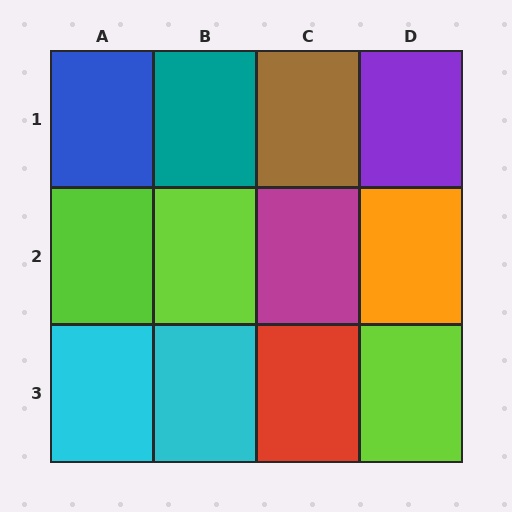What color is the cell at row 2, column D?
Orange.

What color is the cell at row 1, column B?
Teal.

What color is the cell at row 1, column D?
Purple.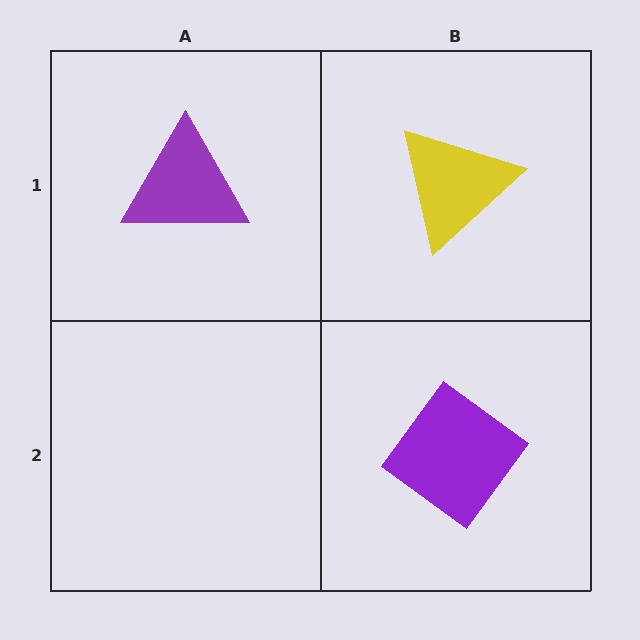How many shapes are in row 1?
2 shapes.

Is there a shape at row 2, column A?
No, that cell is empty.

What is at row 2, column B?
A purple diamond.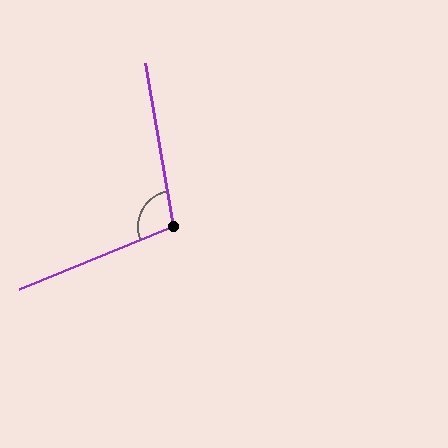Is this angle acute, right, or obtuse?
It is obtuse.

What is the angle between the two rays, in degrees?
Approximately 103 degrees.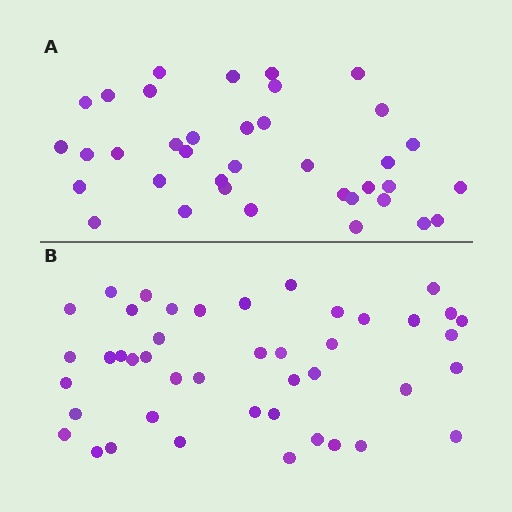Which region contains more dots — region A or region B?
Region B (the bottom region) has more dots.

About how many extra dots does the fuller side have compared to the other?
Region B has roughly 8 or so more dots than region A.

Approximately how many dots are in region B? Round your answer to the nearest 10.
About 40 dots. (The exact count is 44, which rounds to 40.)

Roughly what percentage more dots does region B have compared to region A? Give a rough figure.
About 20% more.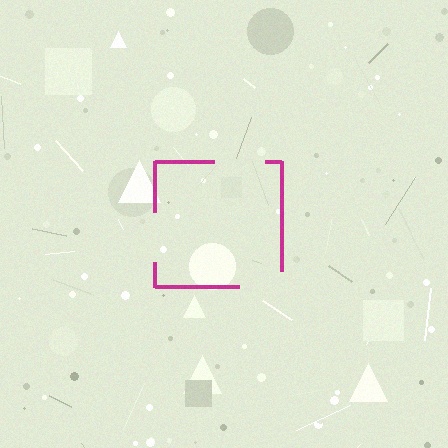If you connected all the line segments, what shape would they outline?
They would outline a square.